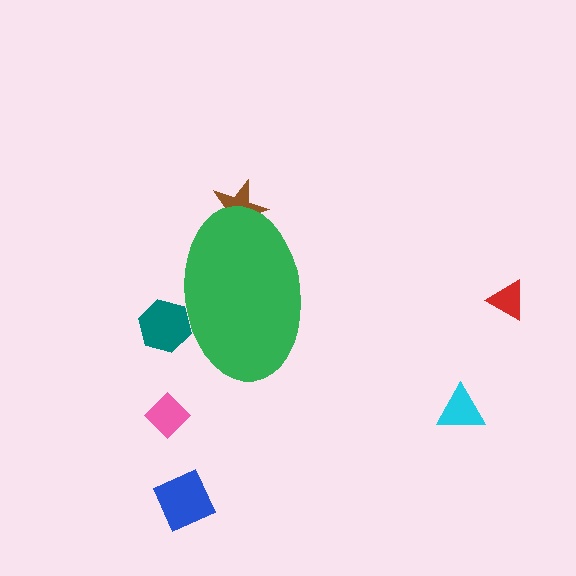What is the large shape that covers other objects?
A green ellipse.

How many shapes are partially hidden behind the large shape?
2 shapes are partially hidden.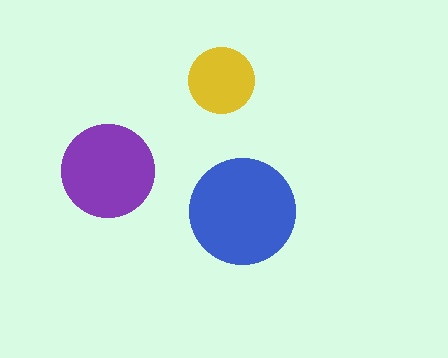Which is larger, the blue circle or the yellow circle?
The blue one.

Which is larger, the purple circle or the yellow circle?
The purple one.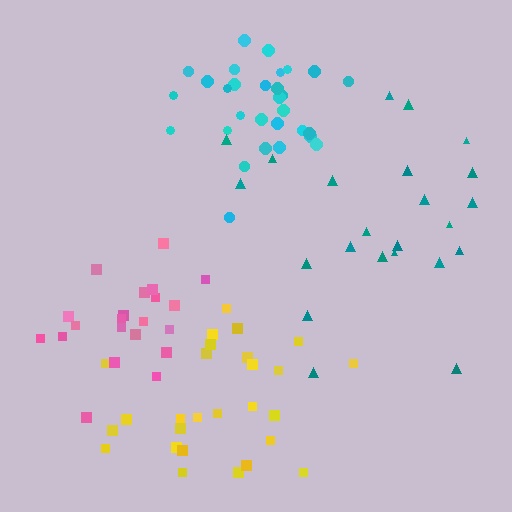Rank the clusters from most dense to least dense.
cyan, pink, yellow, teal.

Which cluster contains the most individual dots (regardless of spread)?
Cyan (30).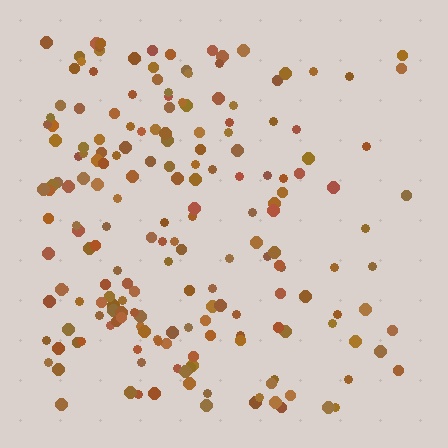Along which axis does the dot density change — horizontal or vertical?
Horizontal.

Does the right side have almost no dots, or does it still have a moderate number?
Still a moderate number, just noticeably fewer than the left.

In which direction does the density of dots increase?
From right to left, with the left side densest.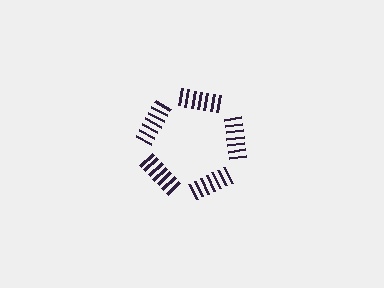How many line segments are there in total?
35 — 7 along each of the 5 edges.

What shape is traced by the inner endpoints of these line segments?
An illusory pentagon — the line segments terminate on its edges but no continuous stroke is drawn.